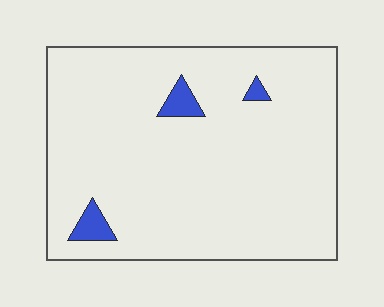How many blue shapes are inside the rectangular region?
3.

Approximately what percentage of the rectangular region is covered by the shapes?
Approximately 5%.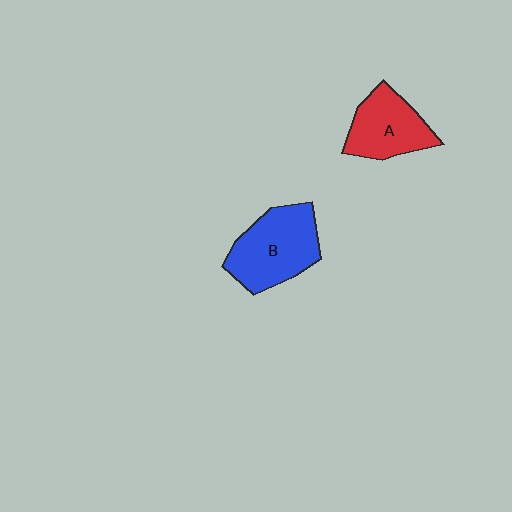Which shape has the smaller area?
Shape A (red).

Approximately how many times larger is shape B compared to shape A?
Approximately 1.3 times.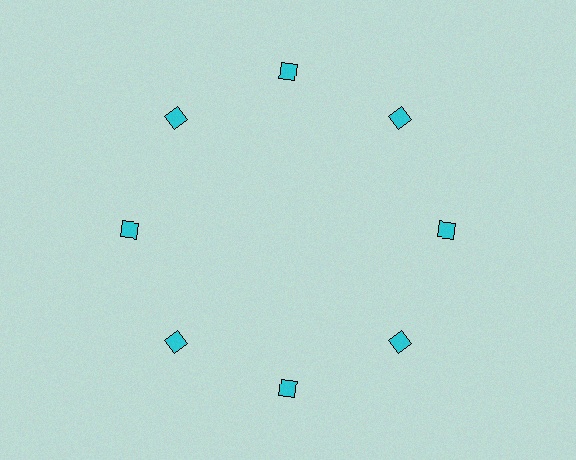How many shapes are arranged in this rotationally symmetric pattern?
There are 8 shapes, arranged in 8 groups of 1.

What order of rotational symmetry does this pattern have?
This pattern has 8-fold rotational symmetry.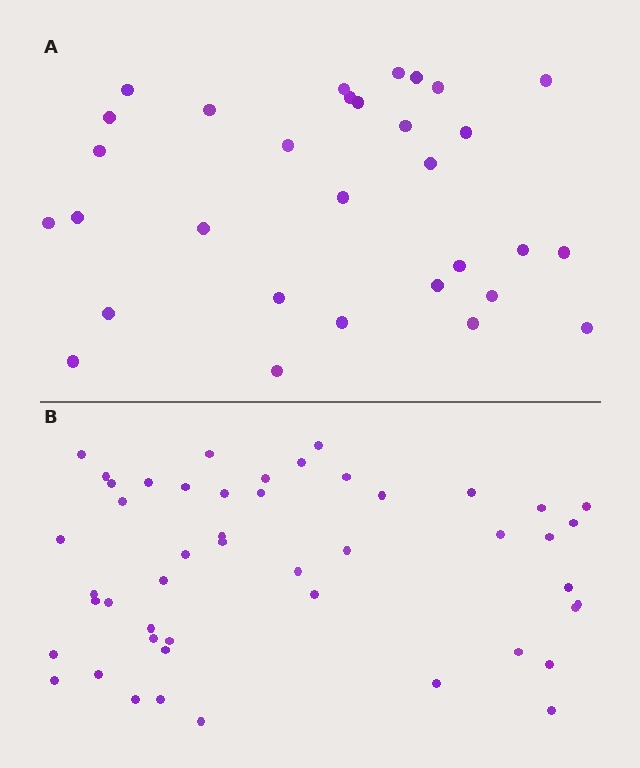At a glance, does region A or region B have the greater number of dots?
Region B (the bottom region) has more dots.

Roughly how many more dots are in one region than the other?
Region B has approximately 15 more dots than region A.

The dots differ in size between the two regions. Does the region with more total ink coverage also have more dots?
No. Region A has more total ink coverage because its dots are larger, but region B actually contains more individual dots. Total area can be misleading — the number of items is what matters here.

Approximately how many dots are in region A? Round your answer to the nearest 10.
About 30 dots. (The exact count is 31, which rounds to 30.)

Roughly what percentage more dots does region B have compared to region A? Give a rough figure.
About 55% more.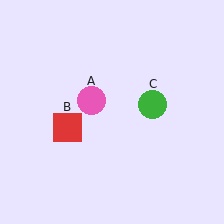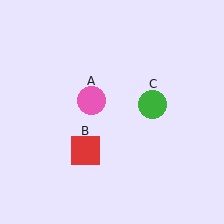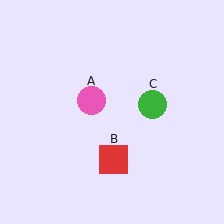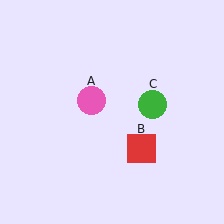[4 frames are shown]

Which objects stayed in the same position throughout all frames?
Pink circle (object A) and green circle (object C) remained stationary.